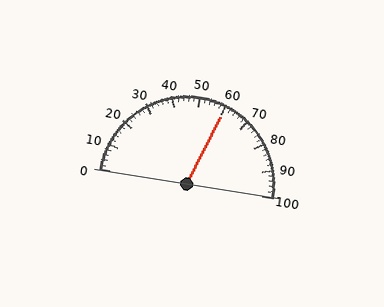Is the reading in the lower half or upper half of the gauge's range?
The reading is in the upper half of the range (0 to 100).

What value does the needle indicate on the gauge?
The needle indicates approximately 60.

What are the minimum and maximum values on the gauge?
The gauge ranges from 0 to 100.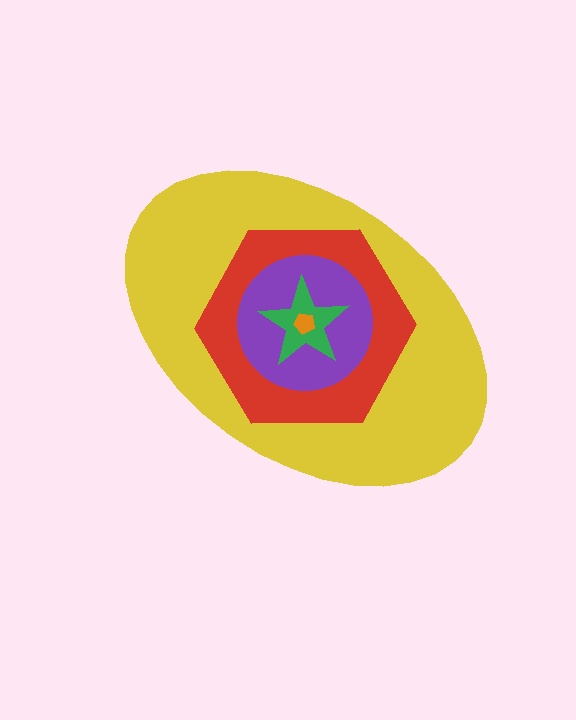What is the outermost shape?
The yellow ellipse.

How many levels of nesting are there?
5.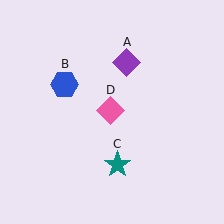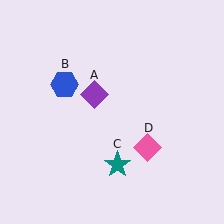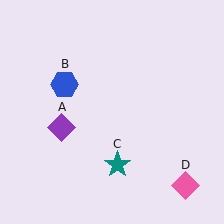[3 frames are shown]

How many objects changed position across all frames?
2 objects changed position: purple diamond (object A), pink diamond (object D).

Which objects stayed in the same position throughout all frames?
Blue hexagon (object B) and teal star (object C) remained stationary.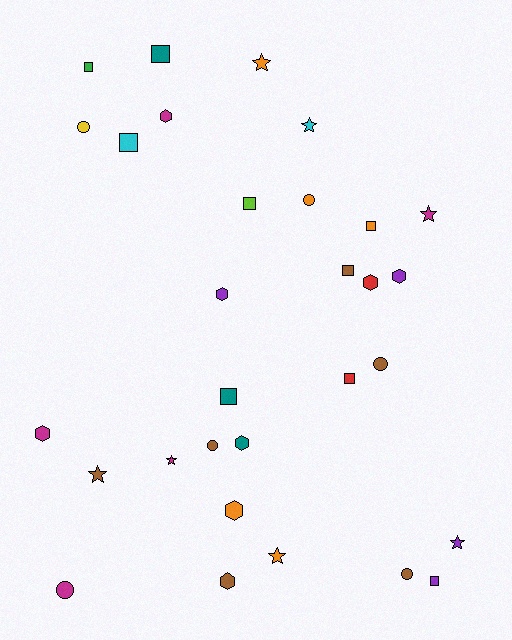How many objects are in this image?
There are 30 objects.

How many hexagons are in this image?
There are 8 hexagons.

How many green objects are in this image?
There is 1 green object.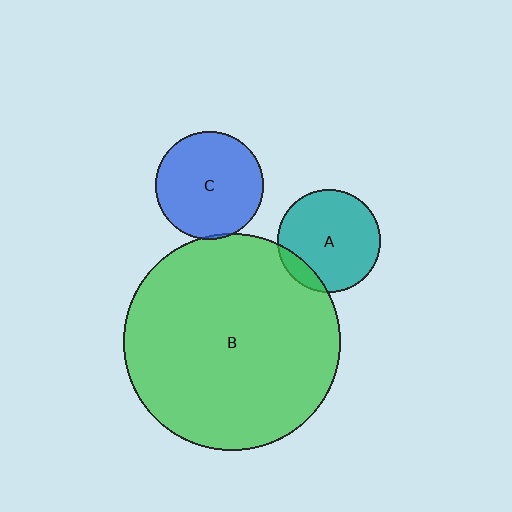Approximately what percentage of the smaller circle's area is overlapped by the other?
Approximately 10%.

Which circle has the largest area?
Circle B (green).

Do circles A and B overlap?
Yes.